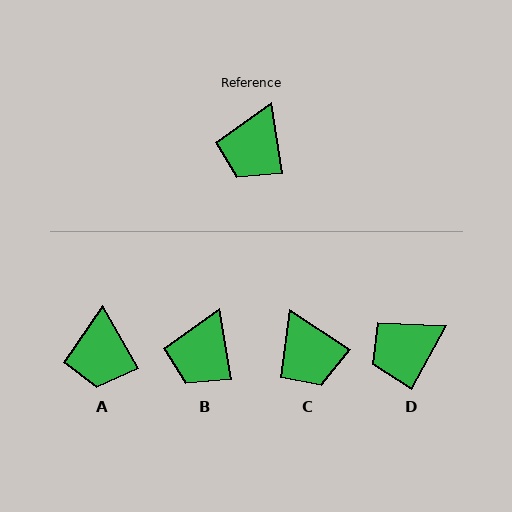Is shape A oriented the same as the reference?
No, it is off by about 20 degrees.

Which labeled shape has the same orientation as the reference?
B.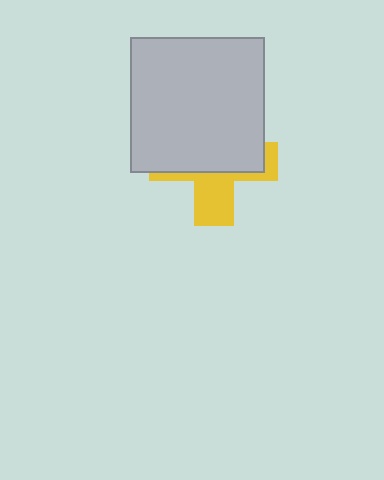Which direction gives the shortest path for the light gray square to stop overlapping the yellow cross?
Moving up gives the shortest separation.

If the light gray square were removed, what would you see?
You would see the complete yellow cross.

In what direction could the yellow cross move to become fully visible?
The yellow cross could move down. That would shift it out from behind the light gray square entirely.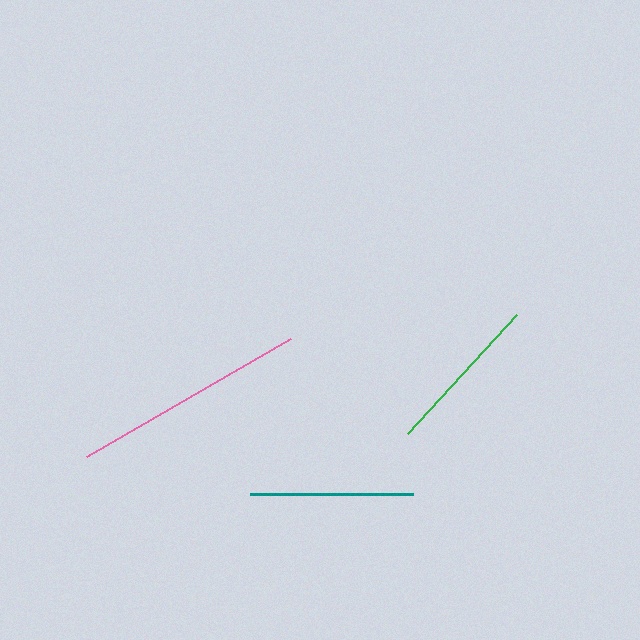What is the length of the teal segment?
The teal segment is approximately 163 pixels long.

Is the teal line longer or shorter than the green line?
The teal line is longer than the green line.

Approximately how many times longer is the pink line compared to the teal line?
The pink line is approximately 1.4 times the length of the teal line.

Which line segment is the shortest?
The green line is the shortest at approximately 160 pixels.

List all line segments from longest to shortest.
From longest to shortest: pink, teal, green.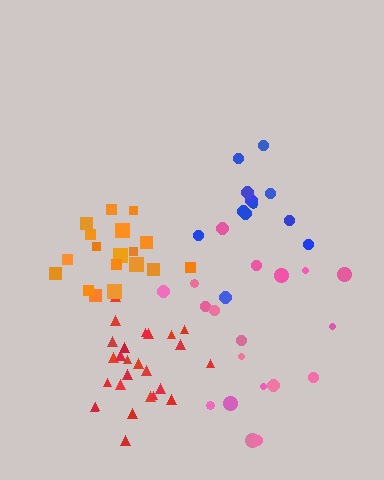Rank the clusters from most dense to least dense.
orange, red, blue, pink.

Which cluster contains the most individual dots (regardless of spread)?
Red (26).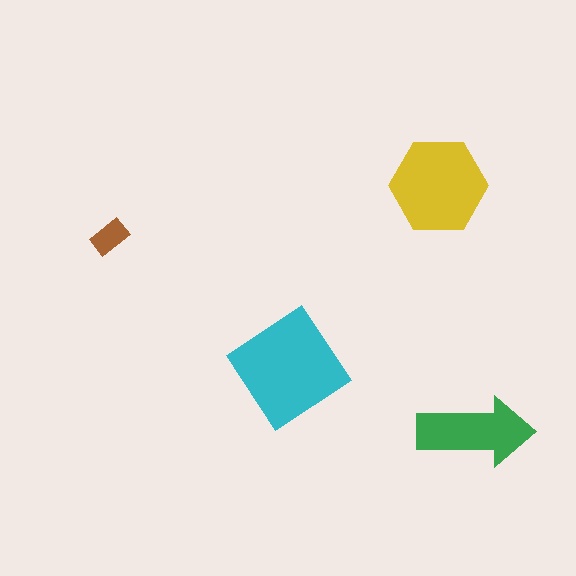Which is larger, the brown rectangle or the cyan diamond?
The cyan diamond.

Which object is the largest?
The cyan diamond.